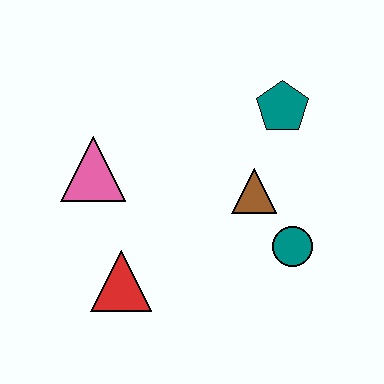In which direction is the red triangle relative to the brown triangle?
The red triangle is to the left of the brown triangle.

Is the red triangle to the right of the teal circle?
No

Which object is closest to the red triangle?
The pink triangle is closest to the red triangle.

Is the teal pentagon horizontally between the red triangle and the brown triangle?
No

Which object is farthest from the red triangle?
The teal pentagon is farthest from the red triangle.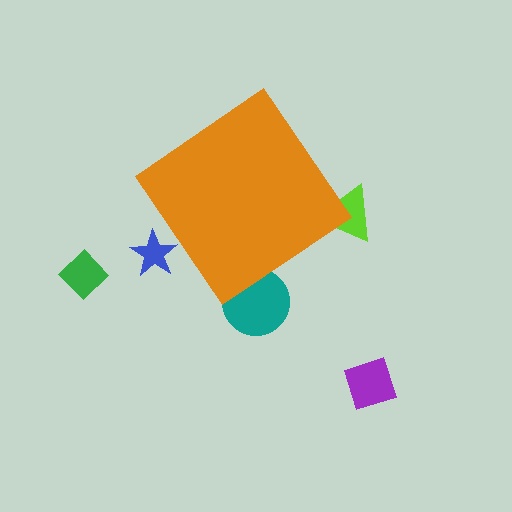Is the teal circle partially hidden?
Yes, the teal circle is partially hidden behind the orange diamond.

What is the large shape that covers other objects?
An orange diamond.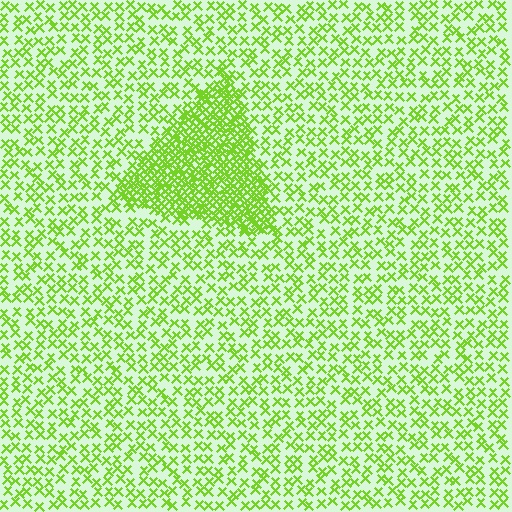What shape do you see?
I see a triangle.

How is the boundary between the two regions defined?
The boundary is defined by a change in element density (approximately 2.7x ratio). All elements are the same color, size, and shape.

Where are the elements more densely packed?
The elements are more densely packed inside the triangle boundary.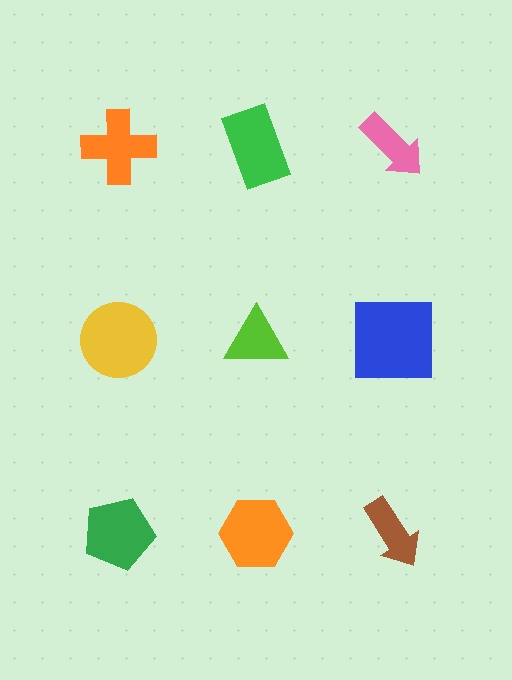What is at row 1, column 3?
A pink arrow.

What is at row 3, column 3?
A brown arrow.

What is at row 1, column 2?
A green rectangle.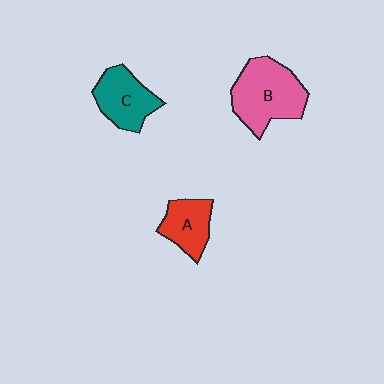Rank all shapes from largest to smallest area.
From largest to smallest: B (pink), C (teal), A (red).